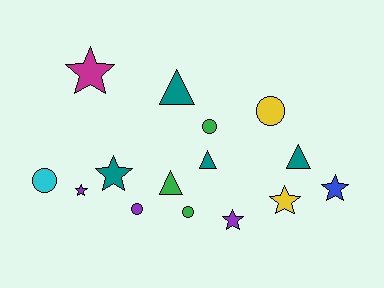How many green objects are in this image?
There are 3 green objects.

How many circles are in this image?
There are 5 circles.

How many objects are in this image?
There are 15 objects.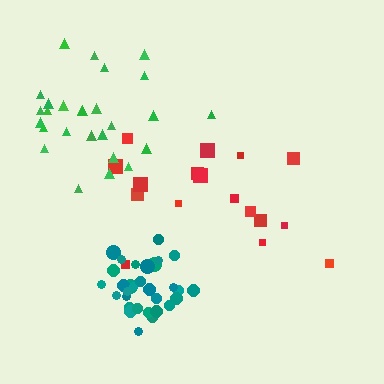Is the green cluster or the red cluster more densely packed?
Green.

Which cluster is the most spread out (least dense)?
Red.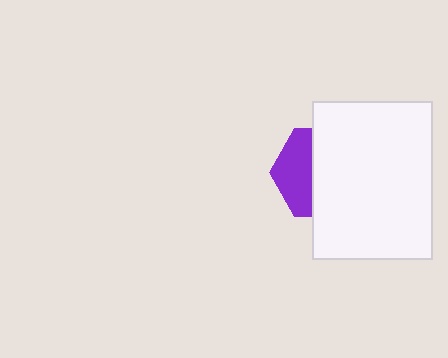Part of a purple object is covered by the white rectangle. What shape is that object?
It is a hexagon.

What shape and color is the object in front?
The object in front is a white rectangle.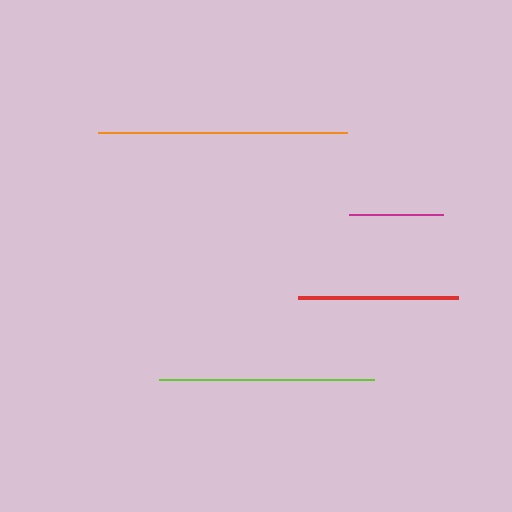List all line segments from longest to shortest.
From longest to shortest: orange, lime, red, magenta.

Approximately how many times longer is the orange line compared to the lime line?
The orange line is approximately 1.2 times the length of the lime line.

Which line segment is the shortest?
The magenta line is the shortest at approximately 94 pixels.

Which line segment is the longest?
The orange line is the longest at approximately 249 pixels.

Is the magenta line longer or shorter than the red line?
The red line is longer than the magenta line.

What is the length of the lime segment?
The lime segment is approximately 215 pixels long.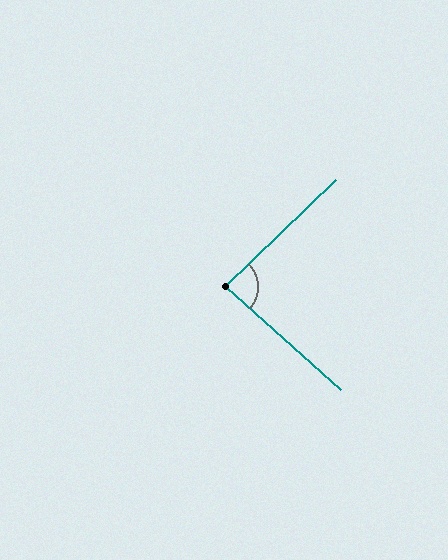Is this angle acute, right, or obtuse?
It is approximately a right angle.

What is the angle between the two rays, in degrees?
Approximately 86 degrees.